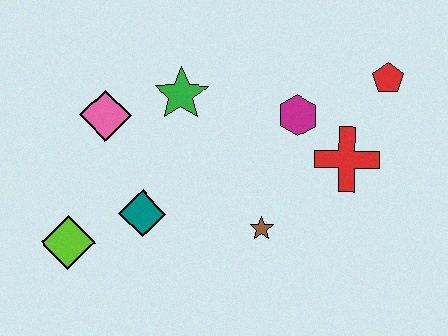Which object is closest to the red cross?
The magenta hexagon is closest to the red cross.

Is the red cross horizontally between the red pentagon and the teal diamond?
Yes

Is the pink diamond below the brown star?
No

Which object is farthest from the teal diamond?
The red pentagon is farthest from the teal diamond.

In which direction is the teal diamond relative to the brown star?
The teal diamond is to the left of the brown star.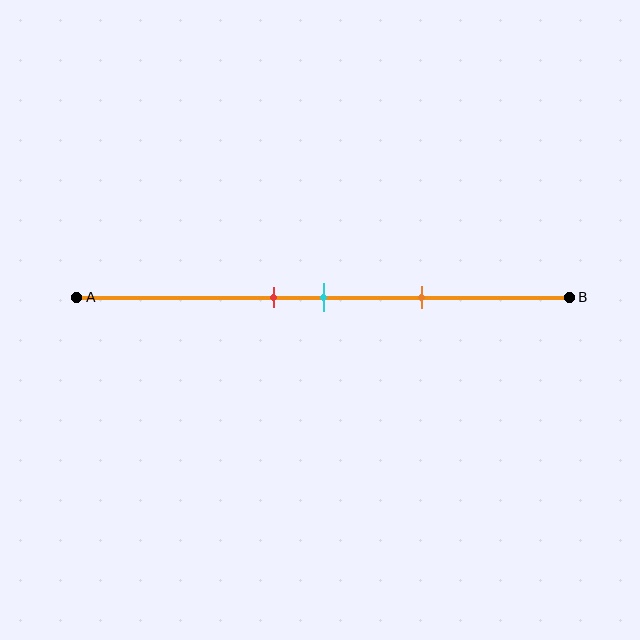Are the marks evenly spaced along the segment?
Yes, the marks are approximately evenly spaced.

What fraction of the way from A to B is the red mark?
The red mark is approximately 40% (0.4) of the way from A to B.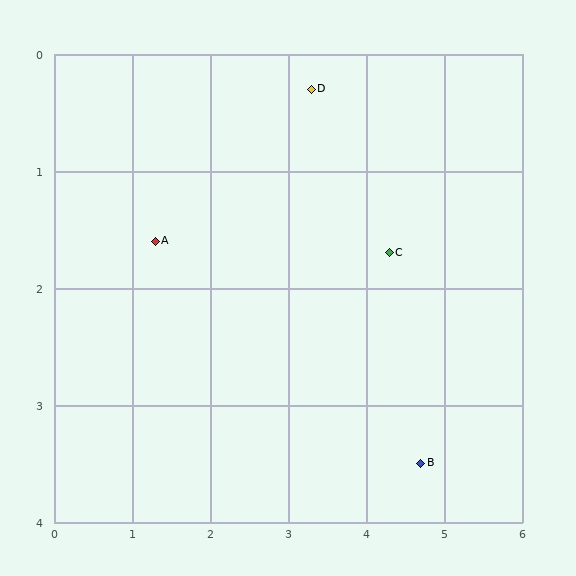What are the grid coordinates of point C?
Point C is at approximately (4.3, 1.7).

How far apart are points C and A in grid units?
Points C and A are about 3.0 grid units apart.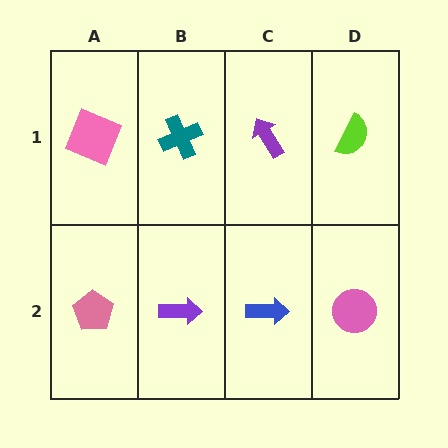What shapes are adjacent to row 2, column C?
A purple arrow (row 1, column C), a purple arrow (row 2, column B), a pink circle (row 2, column D).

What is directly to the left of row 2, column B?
A pink pentagon.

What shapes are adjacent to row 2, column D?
A lime semicircle (row 1, column D), a blue arrow (row 2, column C).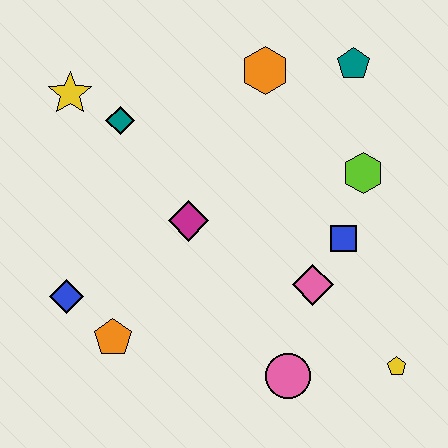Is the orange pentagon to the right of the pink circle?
No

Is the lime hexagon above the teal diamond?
No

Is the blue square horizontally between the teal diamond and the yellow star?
No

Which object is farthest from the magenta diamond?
The yellow pentagon is farthest from the magenta diamond.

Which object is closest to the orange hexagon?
The teal pentagon is closest to the orange hexagon.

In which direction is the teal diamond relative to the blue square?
The teal diamond is to the left of the blue square.